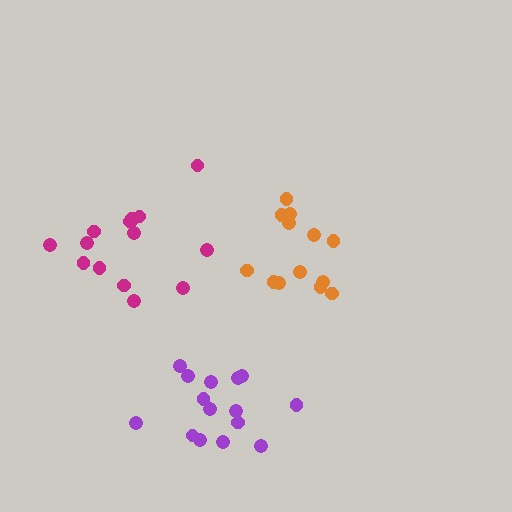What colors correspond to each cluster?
The clusters are colored: magenta, orange, purple.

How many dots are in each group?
Group 1: 15 dots, Group 2: 13 dots, Group 3: 15 dots (43 total).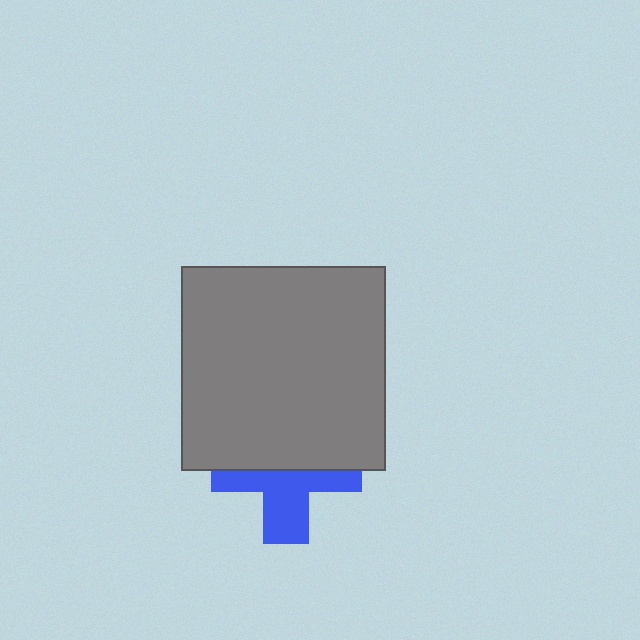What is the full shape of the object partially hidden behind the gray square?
The partially hidden object is a blue cross.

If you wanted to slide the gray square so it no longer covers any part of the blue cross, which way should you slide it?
Slide it up — that is the most direct way to separate the two shapes.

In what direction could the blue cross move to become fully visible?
The blue cross could move down. That would shift it out from behind the gray square entirely.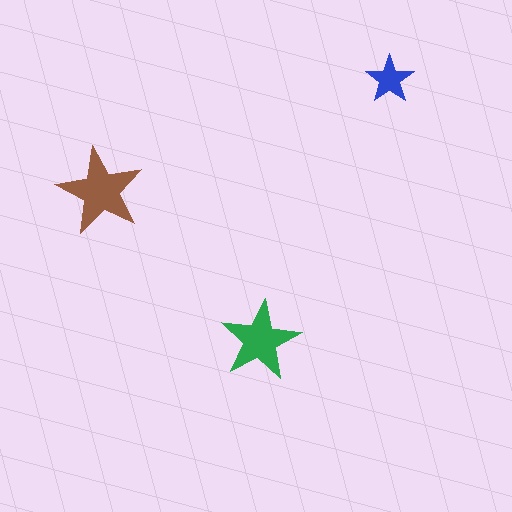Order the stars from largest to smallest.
the brown one, the green one, the blue one.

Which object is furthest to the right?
The blue star is rightmost.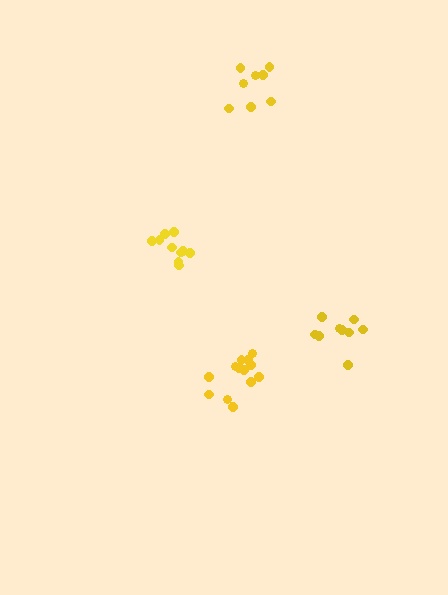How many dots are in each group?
Group 1: 13 dots, Group 2: 8 dots, Group 3: 9 dots, Group 4: 10 dots (40 total).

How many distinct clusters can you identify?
There are 4 distinct clusters.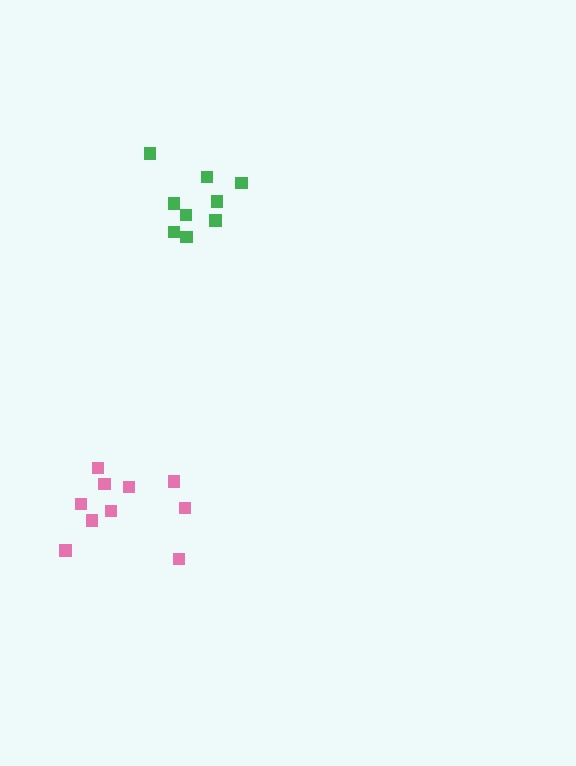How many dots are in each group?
Group 1: 9 dots, Group 2: 10 dots (19 total).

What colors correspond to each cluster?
The clusters are colored: green, pink.